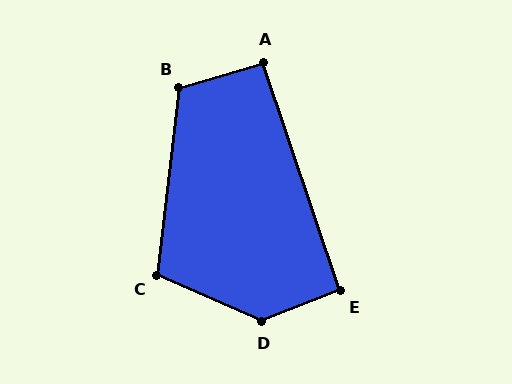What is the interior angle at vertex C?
Approximately 107 degrees (obtuse).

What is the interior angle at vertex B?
Approximately 113 degrees (obtuse).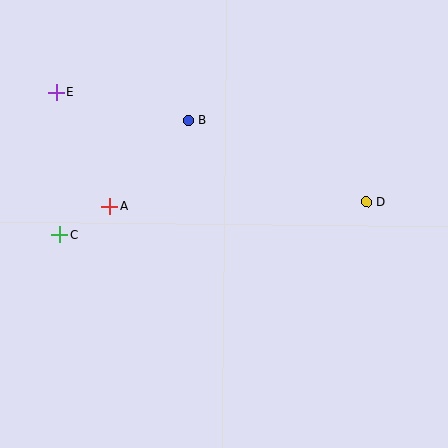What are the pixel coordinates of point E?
Point E is at (57, 93).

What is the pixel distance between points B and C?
The distance between B and C is 173 pixels.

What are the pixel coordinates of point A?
Point A is at (110, 206).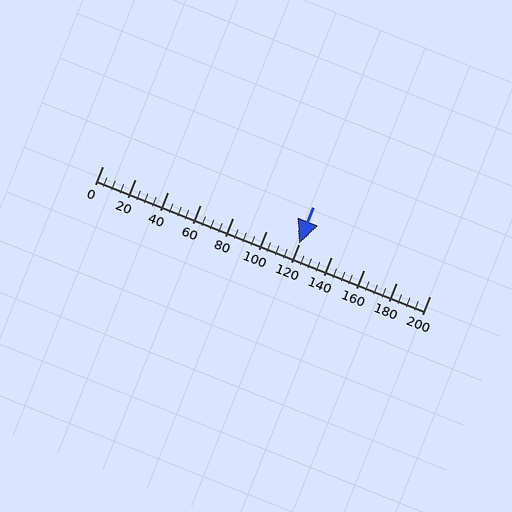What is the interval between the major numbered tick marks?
The major tick marks are spaced 20 units apart.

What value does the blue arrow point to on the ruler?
The blue arrow points to approximately 120.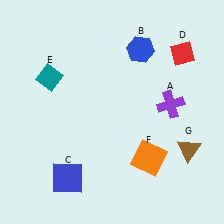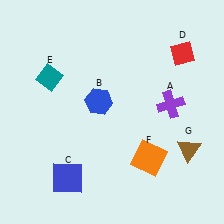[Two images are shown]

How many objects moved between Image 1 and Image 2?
1 object moved between the two images.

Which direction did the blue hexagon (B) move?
The blue hexagon (B) moved down.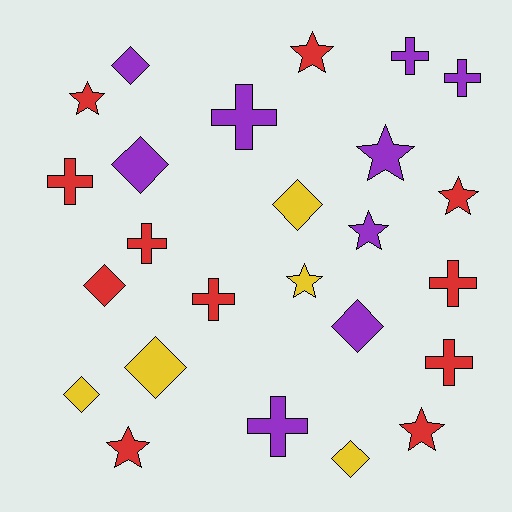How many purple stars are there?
There are 2 purple stars.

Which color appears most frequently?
Red, with 11 objects.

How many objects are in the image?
There are 25 objects.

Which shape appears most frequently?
Cross, with 9 objects.